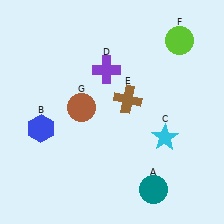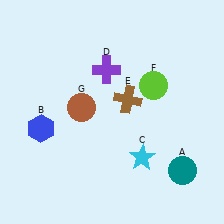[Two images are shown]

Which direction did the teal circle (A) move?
The teal circle (A) moved right.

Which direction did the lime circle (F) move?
The lime circle (F) moved down.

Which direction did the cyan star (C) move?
The cyan star (C) moved left.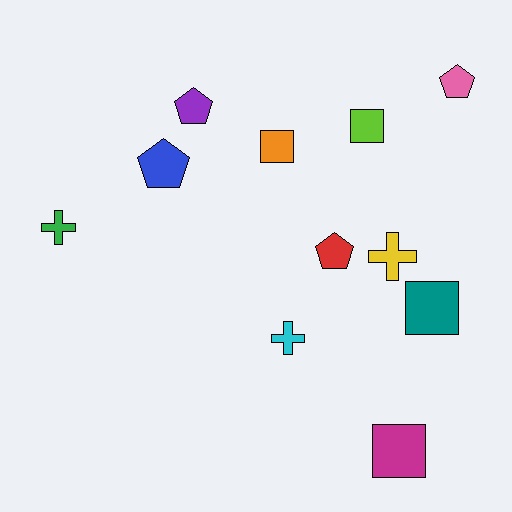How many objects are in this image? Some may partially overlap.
There are 11 objects.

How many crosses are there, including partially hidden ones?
There are 3 crosses.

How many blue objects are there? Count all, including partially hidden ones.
There is 1 blue object.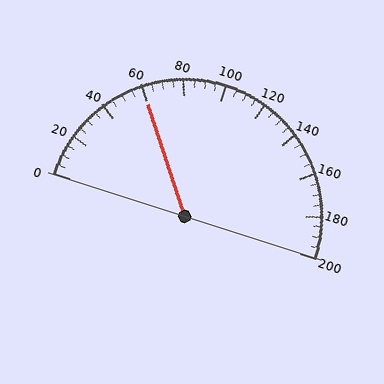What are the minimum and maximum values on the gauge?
The gauge ranges from 0 to 200.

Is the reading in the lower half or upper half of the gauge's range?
The reading is in the lower half of the range (0 to 200).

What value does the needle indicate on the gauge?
The needle indicates approximately 60.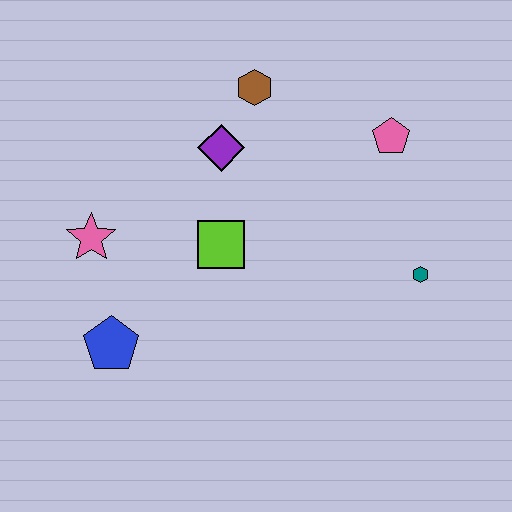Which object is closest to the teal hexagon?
The pink pentagon is closest to the teal hexagon.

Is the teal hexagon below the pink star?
Yes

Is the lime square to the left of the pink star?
No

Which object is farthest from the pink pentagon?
The blue pentagon is farthest from the pink pentagon.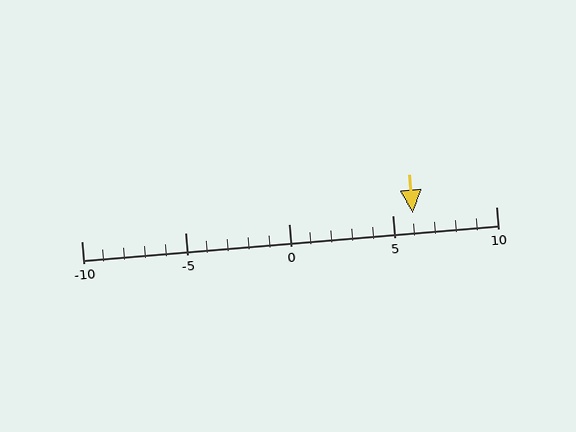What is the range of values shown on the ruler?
The ruler shows values from -10 to 10.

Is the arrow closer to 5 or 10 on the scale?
The arrow is closer to 5.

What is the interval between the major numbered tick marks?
The major tick marks are spaced 5 units apart.